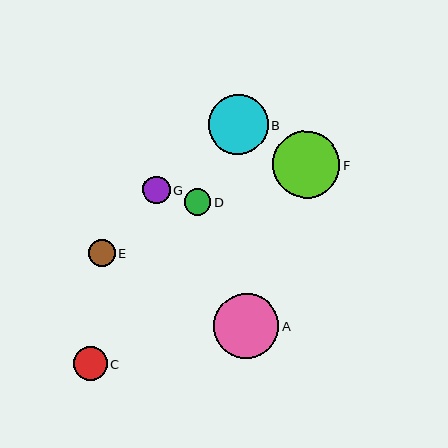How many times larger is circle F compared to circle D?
Circle F is approximately 2.6 times the size of circle D.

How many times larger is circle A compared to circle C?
Circle A is approximately 2.0 times the size of circle C.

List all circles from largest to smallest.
From largest to smallest: F, A, B, C, G, E, D.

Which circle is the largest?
Circle F is the largest with a size of approximately 67 pixels.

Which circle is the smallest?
Circle D is the smallest with a size of approximately 26 pixels.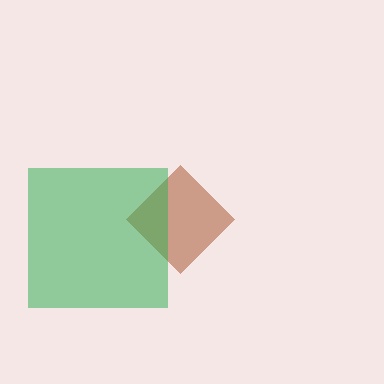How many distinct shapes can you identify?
There are 2 distinct shapes: a brown diamond, a green square.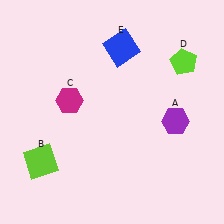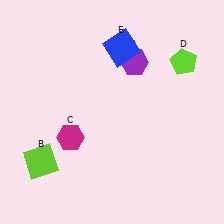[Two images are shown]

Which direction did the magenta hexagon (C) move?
The magenta hexagon (C) moved down.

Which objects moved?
The objects that moved are: the purple hexagon (A), the magenta hexagon (C).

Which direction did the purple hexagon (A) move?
The purple hexagon (A) moved up.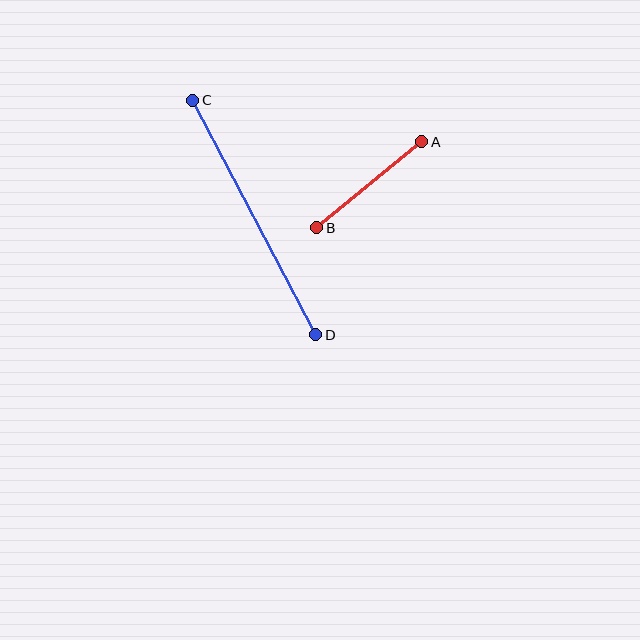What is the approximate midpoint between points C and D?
The midpoint is at approximately (254, 217) pixels.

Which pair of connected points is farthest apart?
Points C and D are farthest apart.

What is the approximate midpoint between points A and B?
The midpoint is at approximately (369, 185) pixels.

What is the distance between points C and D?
The distance is approximately 265 pixels.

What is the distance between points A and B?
The distance is approximately 136 pixels.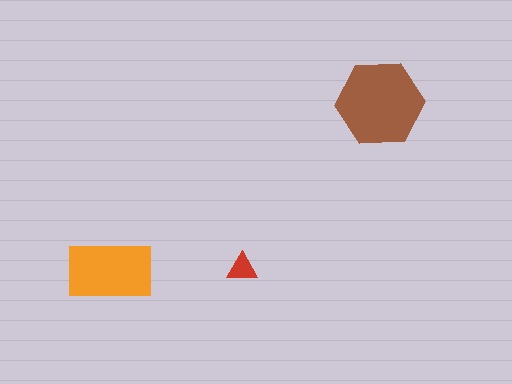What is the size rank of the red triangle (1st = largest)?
3rd.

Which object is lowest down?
The orange rectangle is bottommost.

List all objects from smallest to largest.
The red triangle, the orange rectangle, the brown hexagon.